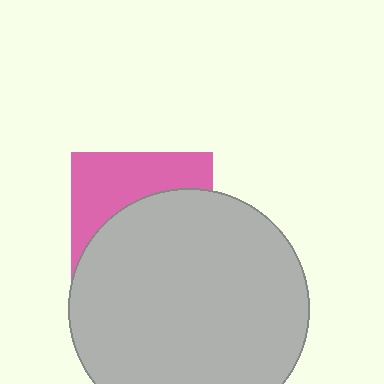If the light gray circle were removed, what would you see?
You would see the complete pink square.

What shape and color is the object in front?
The object in front is a light gray circle.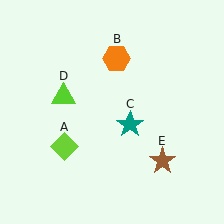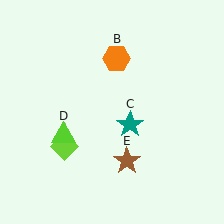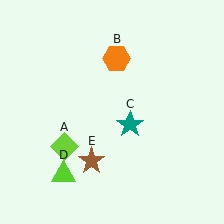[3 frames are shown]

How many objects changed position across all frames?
2 objects changed position: lime triangle (object D), brown star (object E).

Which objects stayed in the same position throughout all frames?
Lime diamond (object A) and orange hexagon (object B) and teal star (object C) remained stationary.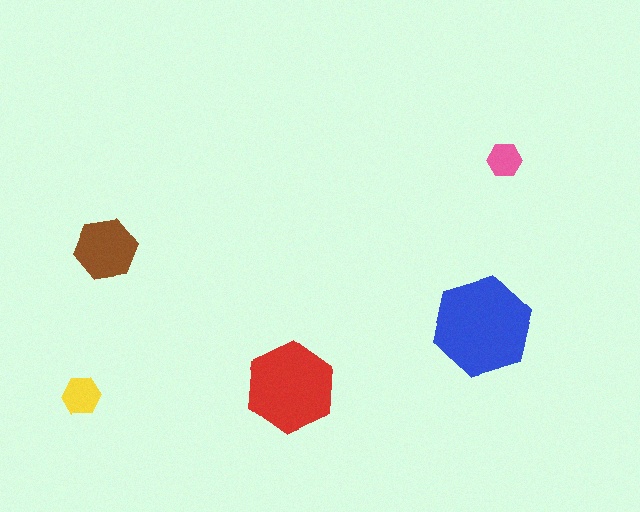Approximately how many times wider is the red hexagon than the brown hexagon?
About 1.5 times wider.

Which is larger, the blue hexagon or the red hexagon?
The blue one.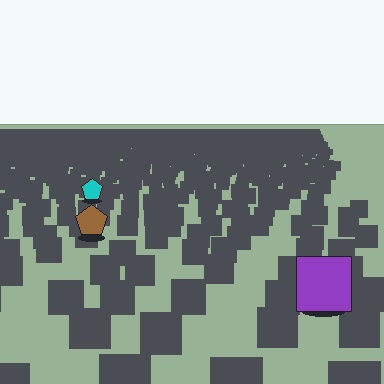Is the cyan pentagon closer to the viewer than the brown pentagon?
No. The brown pentagon is closer — you can tell from the texture gradient: the ground texture is coarser near it.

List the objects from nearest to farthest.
From nearest to farthest: the purple square, the brown pentagon, the cyan pentagon.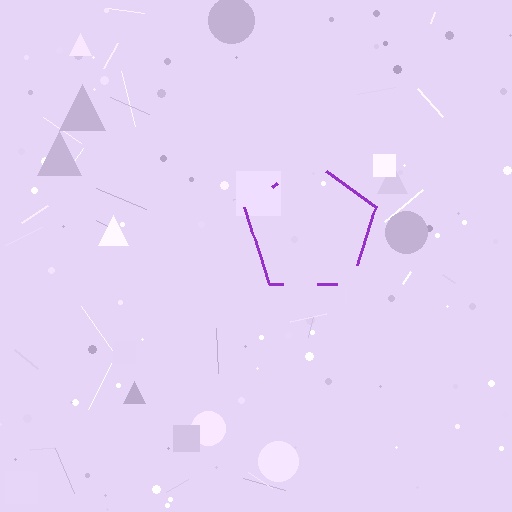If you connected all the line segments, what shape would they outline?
They would outline a pentagon.